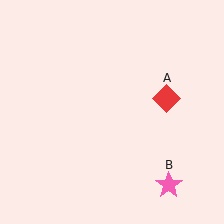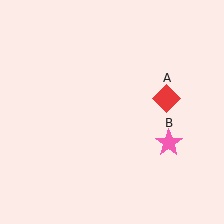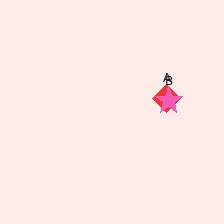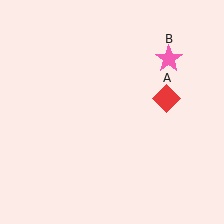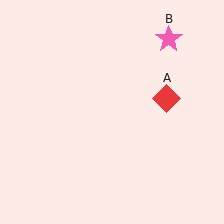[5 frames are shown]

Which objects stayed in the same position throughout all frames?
Red diamond (object A) remained stationary.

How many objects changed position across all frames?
1 object changed position: pink star (object B).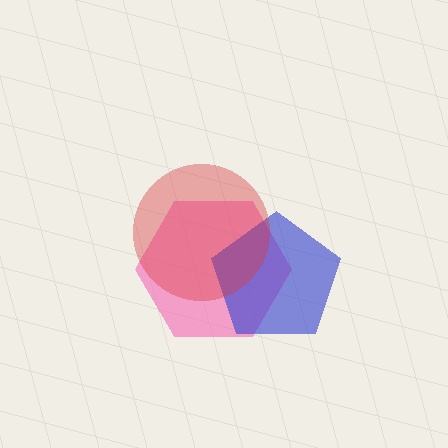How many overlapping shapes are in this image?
There are 3 overlapping shapes in the image.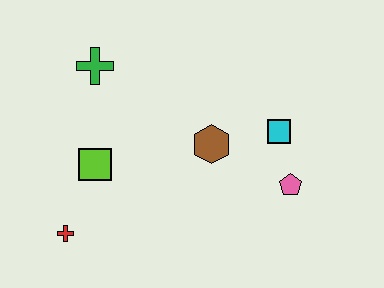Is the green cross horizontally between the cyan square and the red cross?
Yes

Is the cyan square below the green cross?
Yes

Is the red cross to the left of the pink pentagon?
Yes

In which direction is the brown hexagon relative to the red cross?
The brown hexagon is to the right of the red cross.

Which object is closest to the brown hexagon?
The cyan square is closest to the brown hexagon.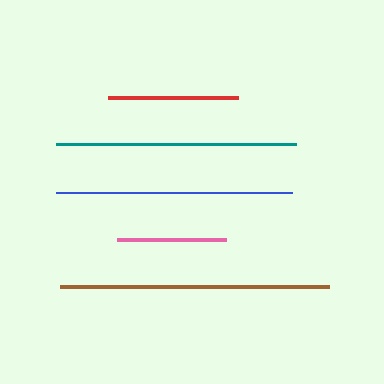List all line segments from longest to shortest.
From longest to shortest: brown, teal, blue, red, pink.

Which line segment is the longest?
The brown line is the longest at approximately 268 pixels.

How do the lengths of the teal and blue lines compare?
The teal and blue lines are approximately the same length.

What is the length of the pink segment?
The pink segment is approximately 109 pixels long.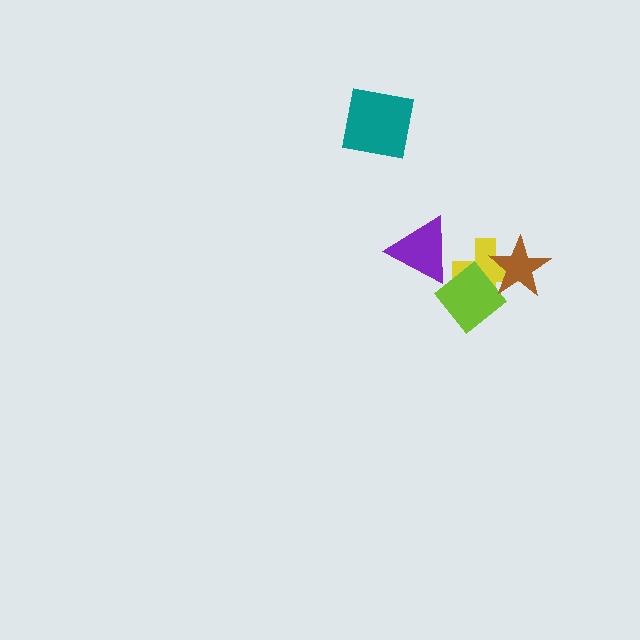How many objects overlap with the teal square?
0 objects overlap with the teal square.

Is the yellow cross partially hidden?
Yes, it is partially covered by another shape.